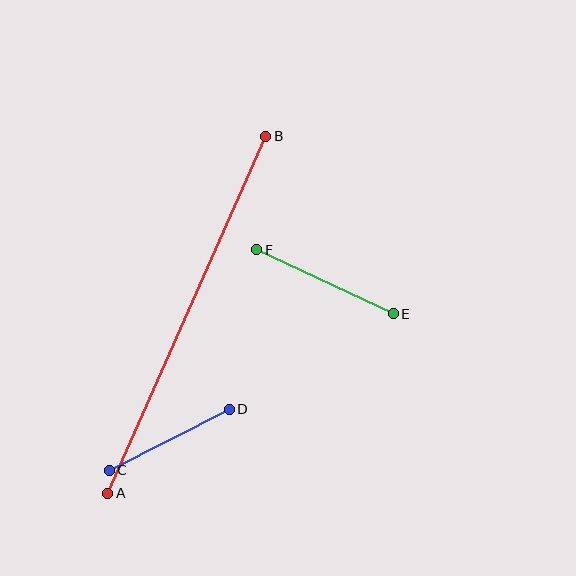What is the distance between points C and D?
The distance is approximately 135 pixels.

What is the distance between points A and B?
The distance is approximately 391 pixels.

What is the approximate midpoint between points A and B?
The midpoint is at approximately (187, 315) pixels.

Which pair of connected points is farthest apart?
Points A and B are farthest apart.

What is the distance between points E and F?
The distance is approximately 151 pixels.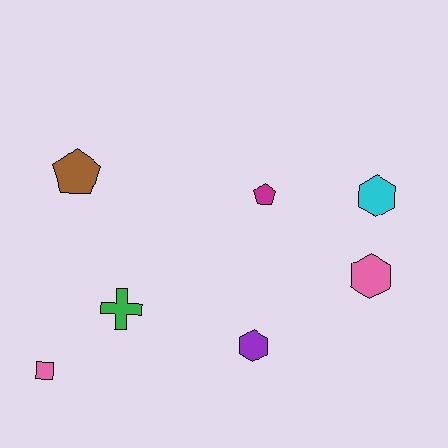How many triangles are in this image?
There are no triangles.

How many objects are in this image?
There are 7 objects.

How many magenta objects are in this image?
There is 1 magenta object.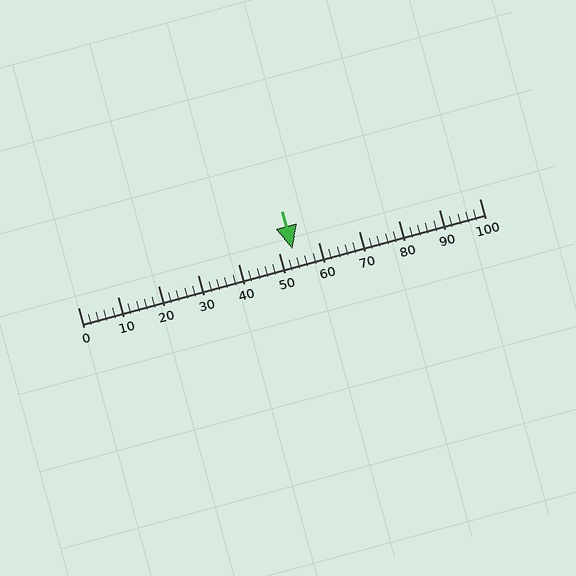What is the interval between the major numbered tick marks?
The major tick marks are spaced 10 units apart.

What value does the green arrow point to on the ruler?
The green arrow points to approximately 53.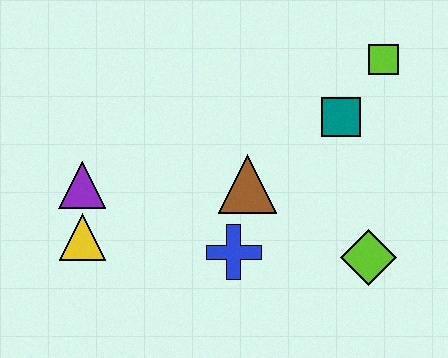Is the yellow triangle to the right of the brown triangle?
No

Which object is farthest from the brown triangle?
The lime square is farthest from the brown triangle.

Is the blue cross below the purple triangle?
Yes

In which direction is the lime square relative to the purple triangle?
The lime square is to the right of the purple triangle.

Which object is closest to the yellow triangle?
The purple triangle is closest to the yellow triangle.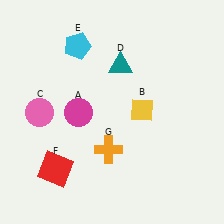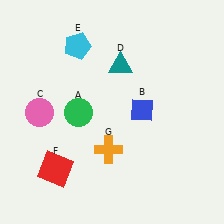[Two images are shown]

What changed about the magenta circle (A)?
In Image 1, A is magenta. In Image 2, it changed to green.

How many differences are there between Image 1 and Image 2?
There are 2 differences between the two images.